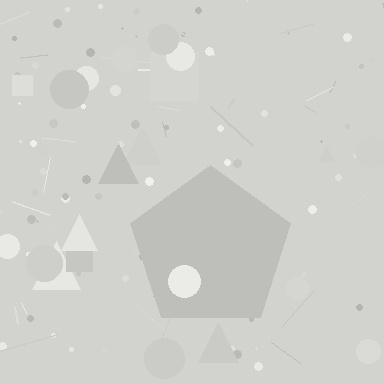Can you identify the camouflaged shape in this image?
The camouflaged shape is a pentagon.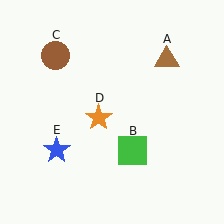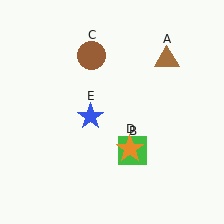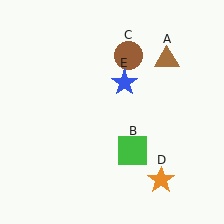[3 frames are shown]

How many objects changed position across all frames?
3 objects changed position: brown circle (object C), orange star (object D), blue star (object E).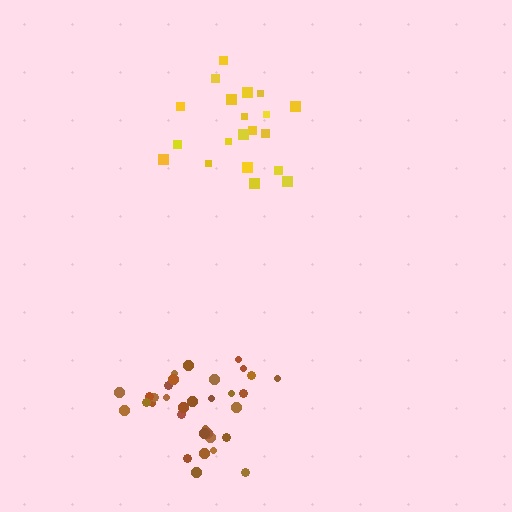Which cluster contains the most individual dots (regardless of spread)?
Brown (33).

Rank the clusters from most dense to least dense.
brown, yellow.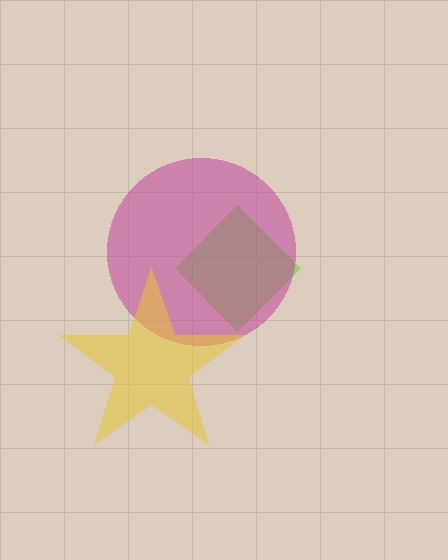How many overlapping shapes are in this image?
There are 3 overlapping shapes in the image.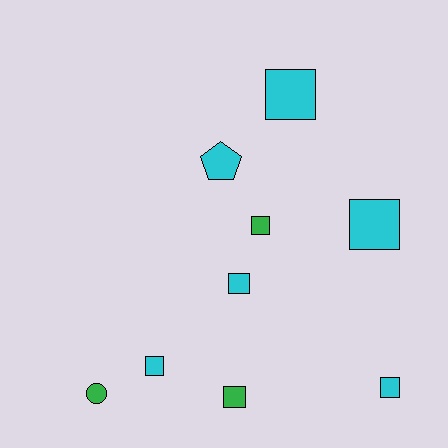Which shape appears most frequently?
Square, with 7 objects.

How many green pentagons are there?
There are no green pentagons.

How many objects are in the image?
There are 9 objects.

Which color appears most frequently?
Cyan, with 6 objects.